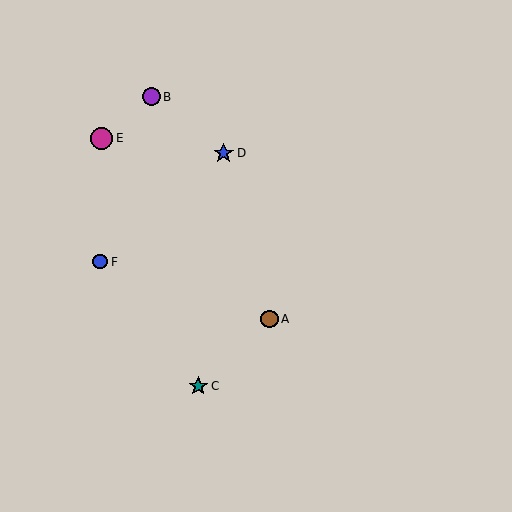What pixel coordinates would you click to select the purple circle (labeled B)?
Click at (152, 97) to select the purple circle B.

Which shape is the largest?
The magenta circle (labeled E) is the largest.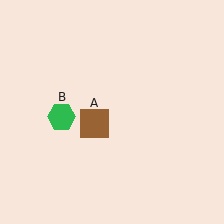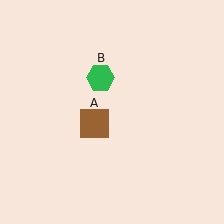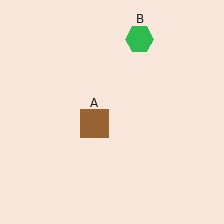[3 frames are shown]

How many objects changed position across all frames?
1 object changed position: green hexagon (object B).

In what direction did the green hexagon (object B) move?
The green hexagon (object B) moved up and to the right.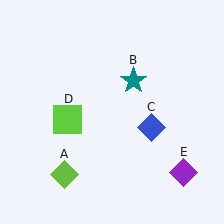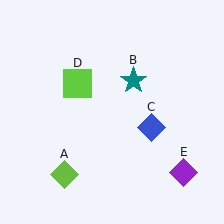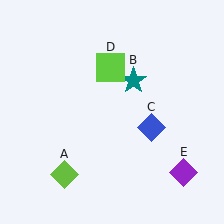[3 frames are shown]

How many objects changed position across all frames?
1 object changed position: lime square (object D).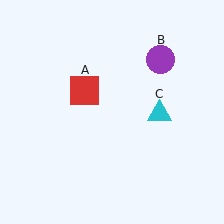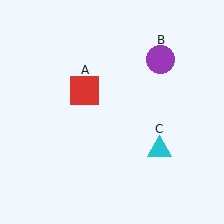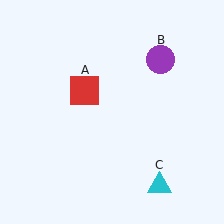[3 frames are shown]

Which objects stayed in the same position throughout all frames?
Red square (object A) and purple circle (object B) remained stationary.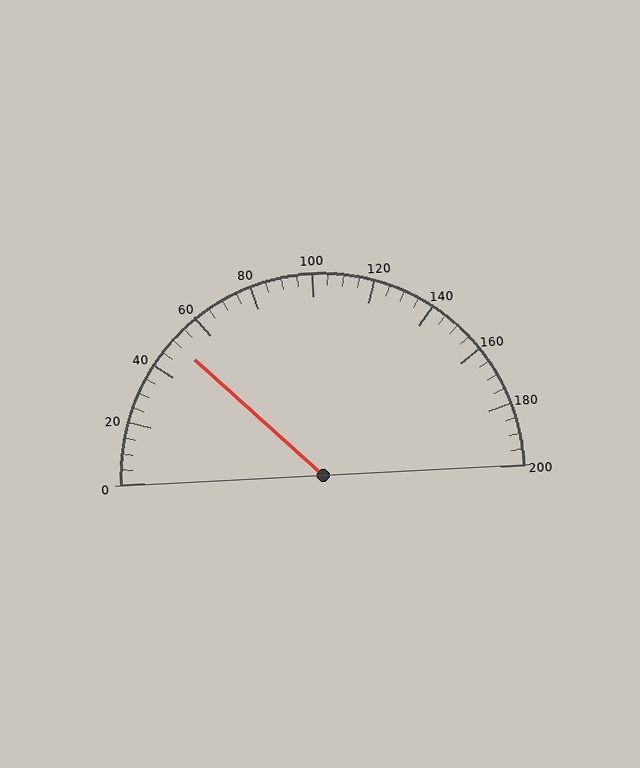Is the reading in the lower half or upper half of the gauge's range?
The reading is in the lower half of the range (0 to 200).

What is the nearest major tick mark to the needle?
The nearest major tick mark is 40.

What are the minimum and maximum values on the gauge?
The gauge ranges from 0 to 200.